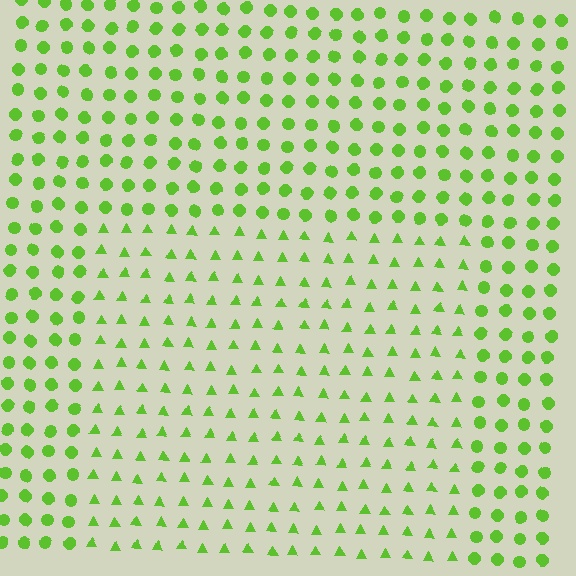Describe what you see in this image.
The image is filled with small lime elements arranged in a uniform grid. A rectangle-shaped region contains triangles, while the surrounding area contains circles. The boundary is defined purely by the change in element shape.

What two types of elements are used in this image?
The image uses triangles inside the rectangle region and circles outside it.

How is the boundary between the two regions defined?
The boundary is defined by a change in element shape: triangles inside vs. circles outside. All elements share the same color and spacing.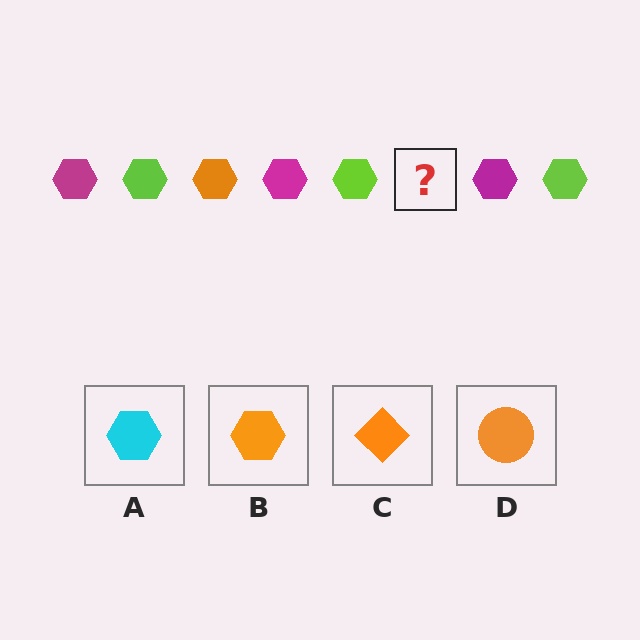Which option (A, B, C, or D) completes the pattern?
B.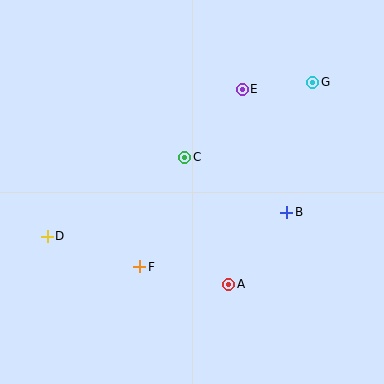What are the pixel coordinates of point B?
Point B is at (287, 212).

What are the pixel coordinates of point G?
Point G is at (313, 82).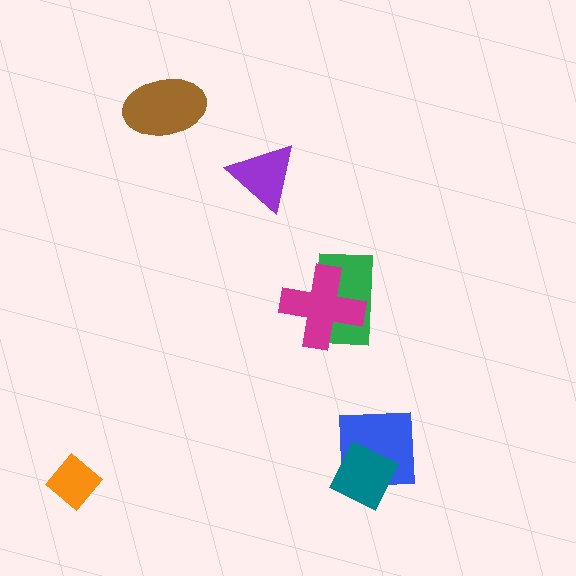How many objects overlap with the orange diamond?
0 objects overlap with the orange diamond.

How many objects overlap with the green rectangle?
1 object overlaps with the green rectangle.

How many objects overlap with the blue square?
1 object overlaps with the blue square.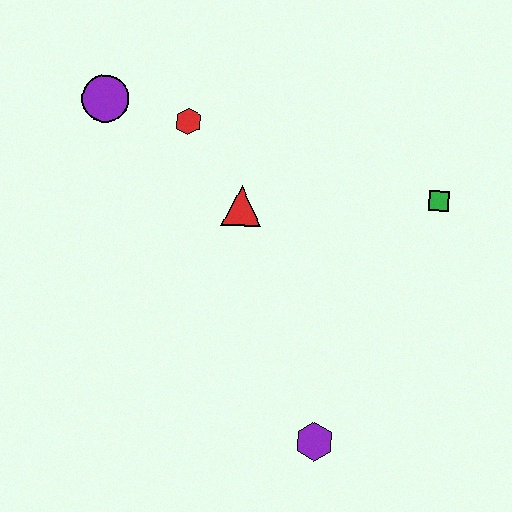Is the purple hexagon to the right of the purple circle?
Yes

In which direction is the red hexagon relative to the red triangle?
The red hexagon is above the red triangle.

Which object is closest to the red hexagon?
The purple circle is closest to the red hexagon.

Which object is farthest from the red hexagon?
The purple hexagon is farthest from the red hexagon.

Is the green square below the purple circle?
Yes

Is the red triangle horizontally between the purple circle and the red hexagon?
No